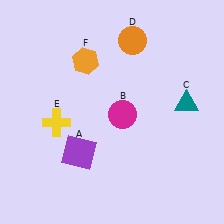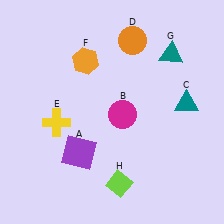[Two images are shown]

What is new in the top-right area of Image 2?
A teal triangle (G) was added in the top-right area of Image 2.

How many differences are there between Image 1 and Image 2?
There are 2 differences between the two images.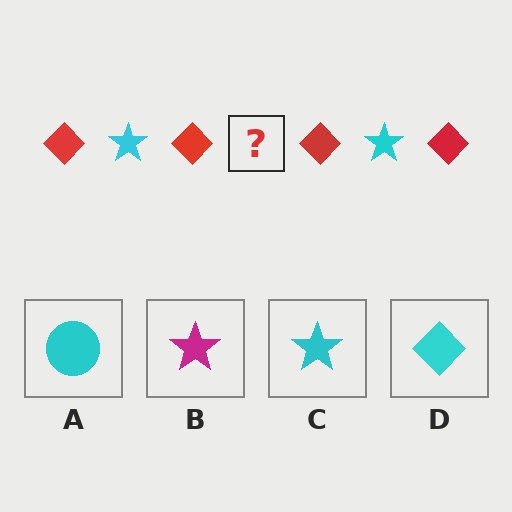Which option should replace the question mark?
Option C.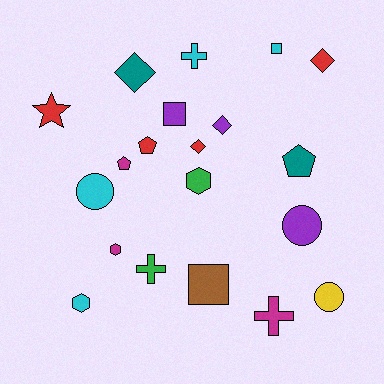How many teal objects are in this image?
There are 2 teal objects.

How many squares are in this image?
There are 3 squares.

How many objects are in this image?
There are 20 objects.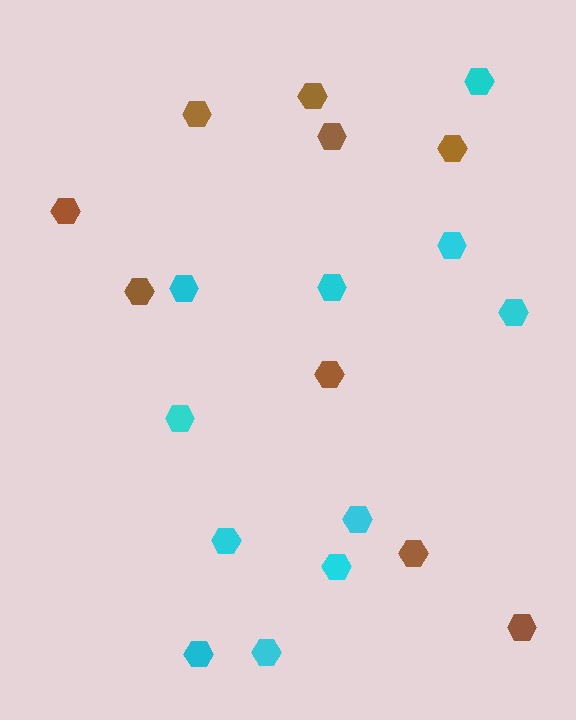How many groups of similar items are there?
There are 2 groups: one group of cyan hexagons (11) and one group of brown hexagons (9).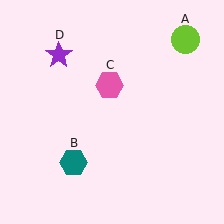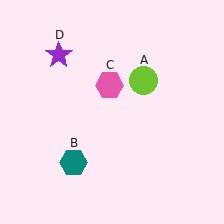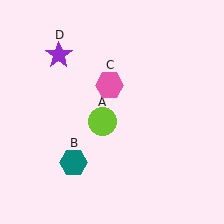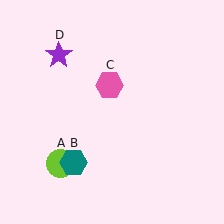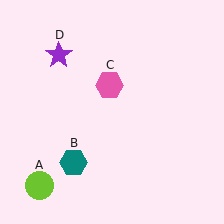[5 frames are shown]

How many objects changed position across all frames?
1 object changed position: lime circle (object A).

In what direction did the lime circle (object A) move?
The lime circle (object A) moved down and to the left.